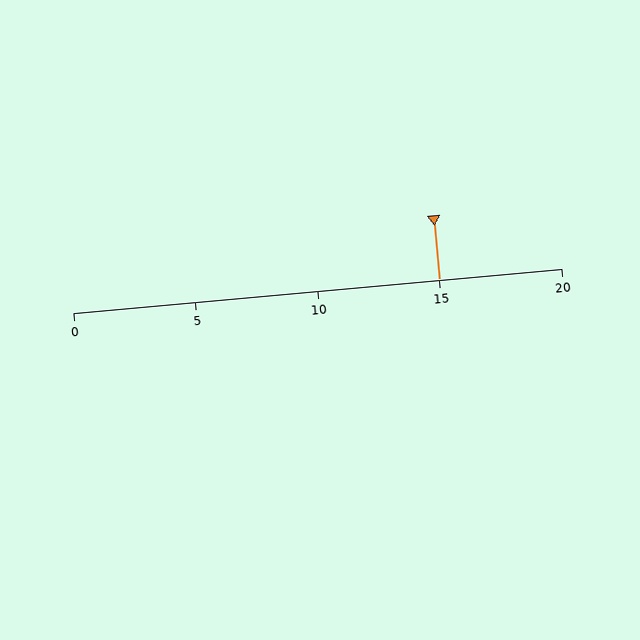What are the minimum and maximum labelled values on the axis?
The axis runs from 0 to 20.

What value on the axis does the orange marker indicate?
The marker indicates approximately 15.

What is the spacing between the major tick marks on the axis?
The major ticks are spaced 5 apart.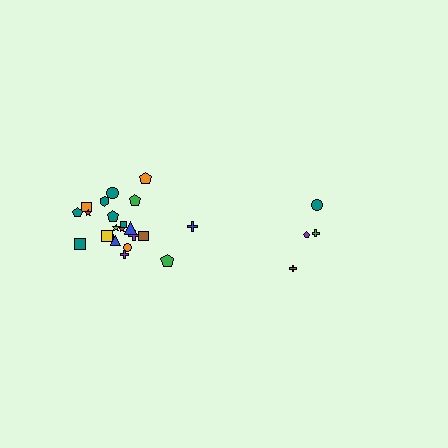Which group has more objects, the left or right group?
The left group.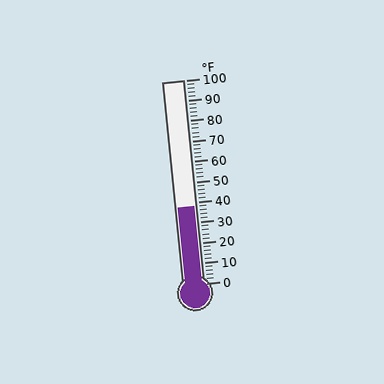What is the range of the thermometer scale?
The thermometer scale ranges from 0°F to 100°F.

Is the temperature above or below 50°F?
The temperature is below 50°F.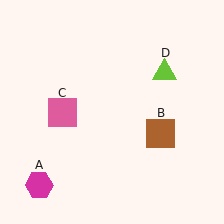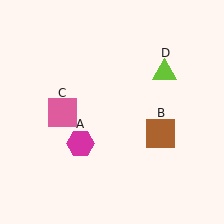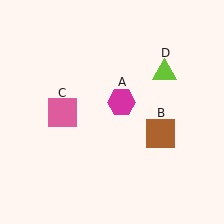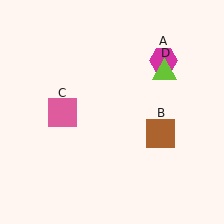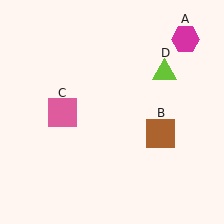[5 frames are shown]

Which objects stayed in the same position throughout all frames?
Brown square (object B) and pink square (object C) and lime triangle (object D) remained stationary.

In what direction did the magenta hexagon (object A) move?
The magenta hexagon (object A) moved up and to the right.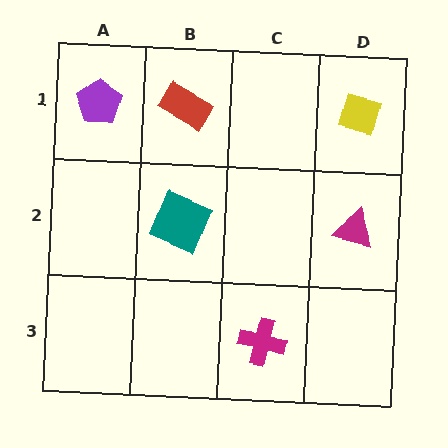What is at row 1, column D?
A yellow diamond.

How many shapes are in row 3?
1 shape.